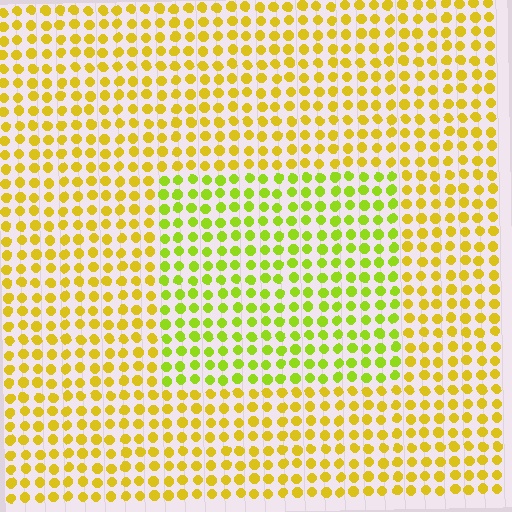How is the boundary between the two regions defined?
The boundary is defined purely by a slight shift in hue (about 31 degrees). Spacing, size, and orientation are identical on both sides.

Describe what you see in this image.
The image is filled with small yellow elements in a uniform arrangement. A rectangle-shaped region is visible where the elements are tinted to a slightly different hue, forming a subtle color boundary.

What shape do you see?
I see a rectangle.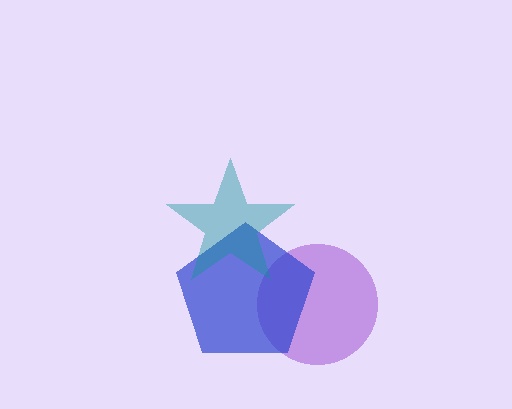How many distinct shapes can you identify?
There are 3 distinct shapes: a purple circle, a blue pentagon, a teal star.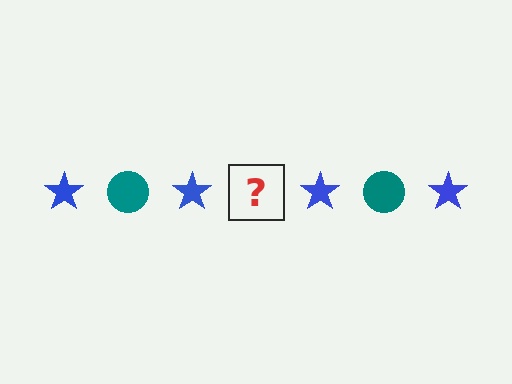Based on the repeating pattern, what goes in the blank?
The blank should be a teal circle.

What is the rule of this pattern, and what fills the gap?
The rule is that the pattern alternates between blue star and teal circle. The gap should be filled with a teal circle.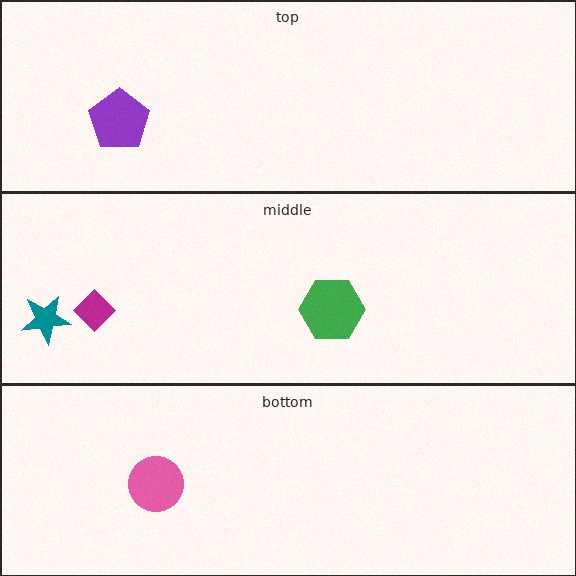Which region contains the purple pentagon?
The top region.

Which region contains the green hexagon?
The middle region.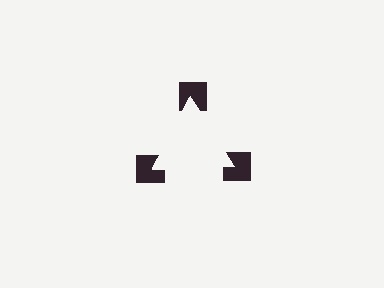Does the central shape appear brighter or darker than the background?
It typically appears slightly brighter than the background, even though no actual brightness change is drawn.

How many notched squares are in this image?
There are 3 — one at each vertex of the illusory triangle.